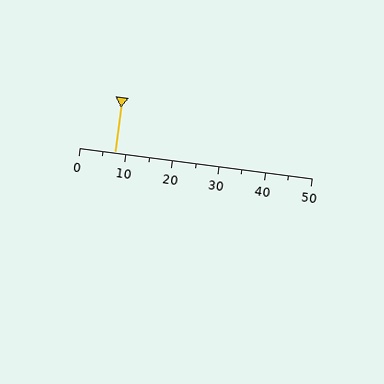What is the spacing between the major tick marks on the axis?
The major ticks are spaced 10 apart.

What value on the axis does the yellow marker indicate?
The marker indicates approximately 7.5.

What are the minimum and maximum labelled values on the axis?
The axis runs from 0 to 50.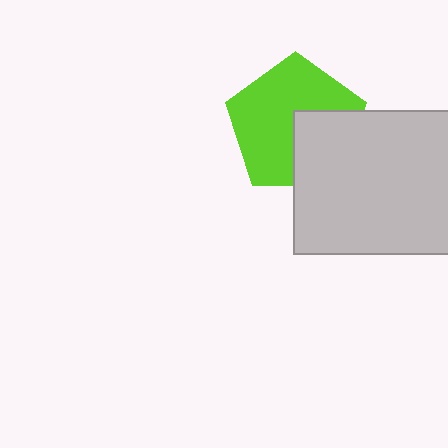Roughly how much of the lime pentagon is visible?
Most of it is visible (roughly 66%).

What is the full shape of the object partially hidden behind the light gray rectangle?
The partially hidden object is a lime pentagon.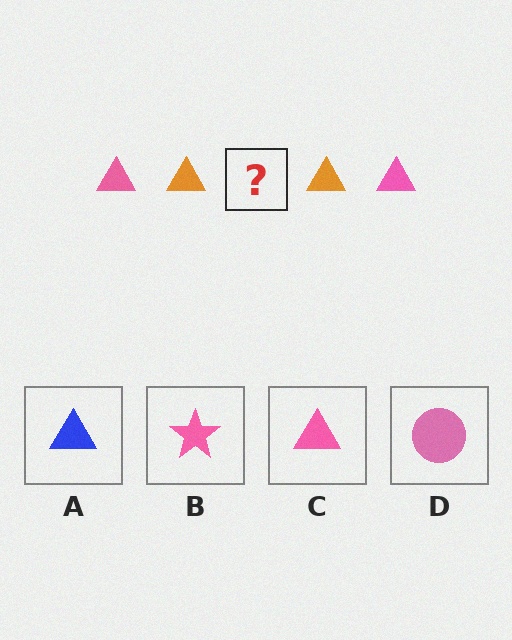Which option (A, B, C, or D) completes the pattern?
C.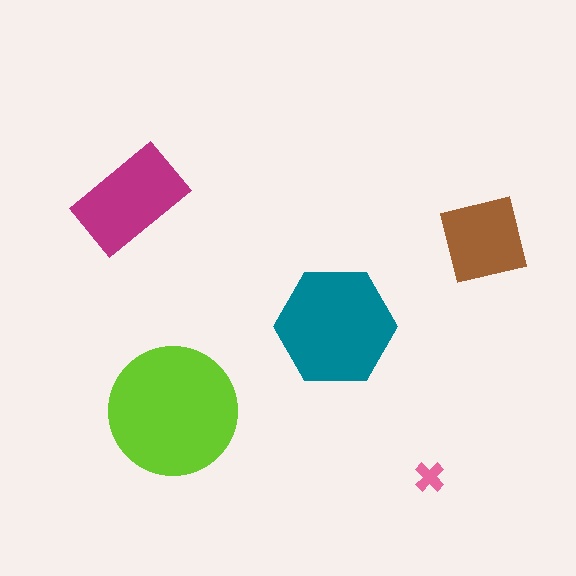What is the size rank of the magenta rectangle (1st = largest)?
3rd.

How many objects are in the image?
There are 5 objects in the image.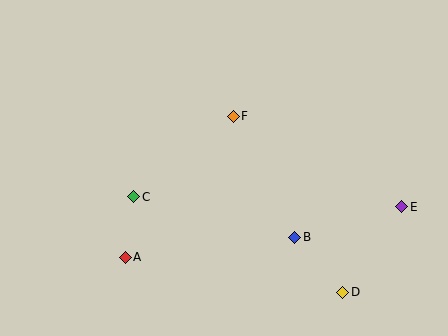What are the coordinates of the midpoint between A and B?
The midpoint between A and B is at (210, 247).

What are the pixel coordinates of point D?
Point D is at (343, 292).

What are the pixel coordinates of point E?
Point E is at (402, 207).